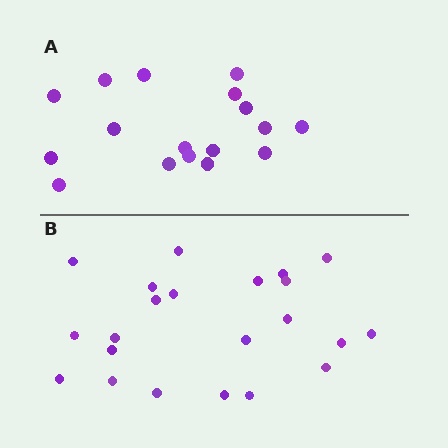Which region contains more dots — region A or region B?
Region B (the bottom region) has more dots.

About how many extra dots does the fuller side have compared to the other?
Region B has about 5 more dots than region A.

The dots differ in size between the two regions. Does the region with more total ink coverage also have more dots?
No. Region A has more total ink coverage because its dots are larger, but region B actually contains more individual dots. Total area can be misleading — the number of items is what matters here.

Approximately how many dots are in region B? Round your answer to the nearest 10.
About 20 dots. (The exact count is 22, which rounds to 20.)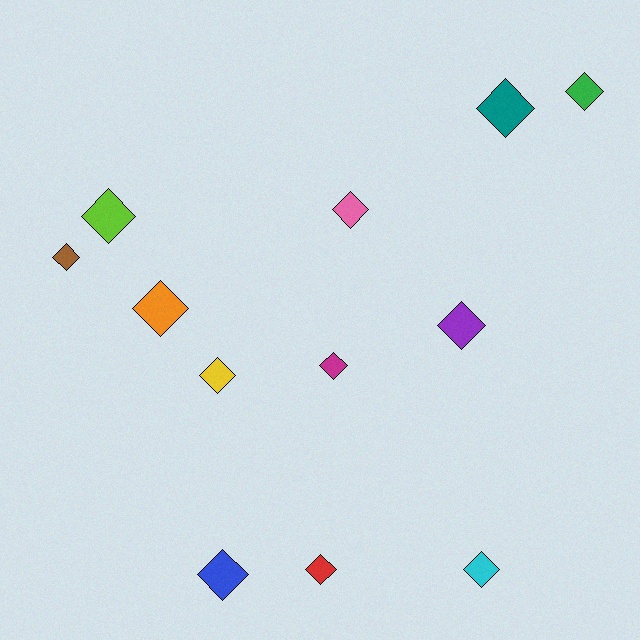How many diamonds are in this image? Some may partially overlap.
There are 12 diamonds.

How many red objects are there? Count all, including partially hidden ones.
There is 1 red object.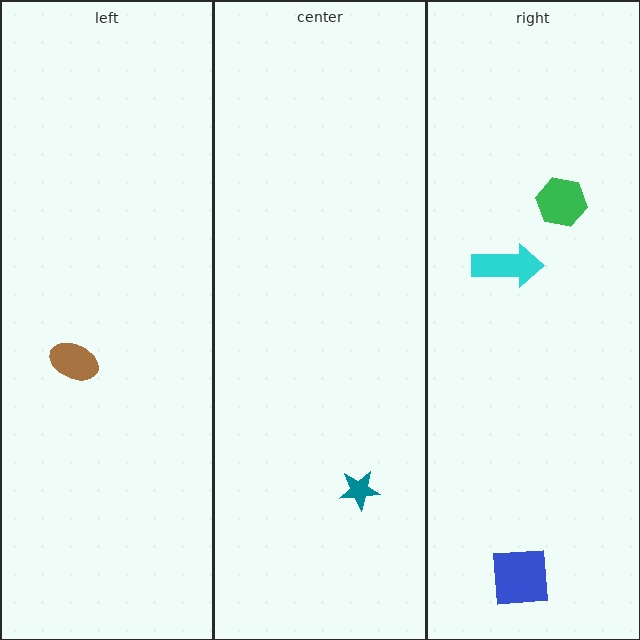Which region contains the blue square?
The right region.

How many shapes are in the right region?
3.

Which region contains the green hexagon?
The right region.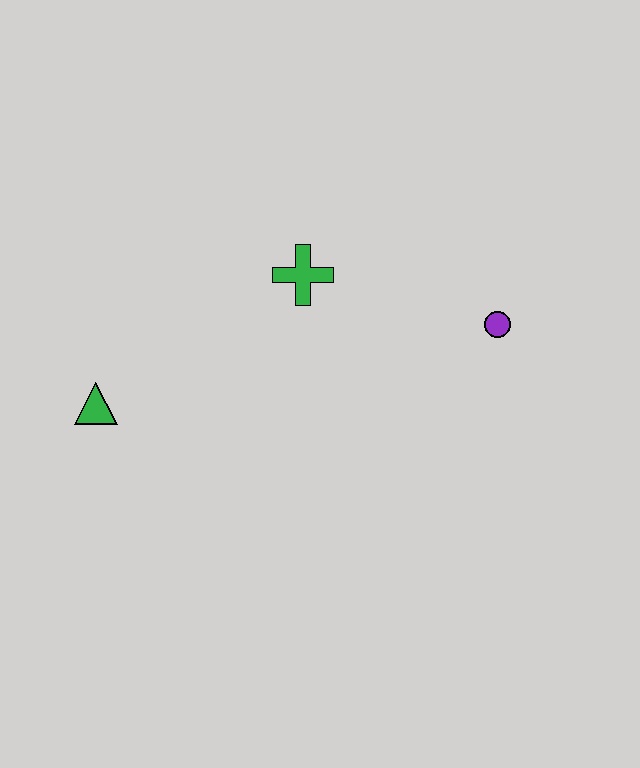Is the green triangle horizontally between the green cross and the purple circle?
No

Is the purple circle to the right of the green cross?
Yes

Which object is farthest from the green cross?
The green triangle is farthest from the green cross.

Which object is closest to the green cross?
The purple circle is closest to the green cross.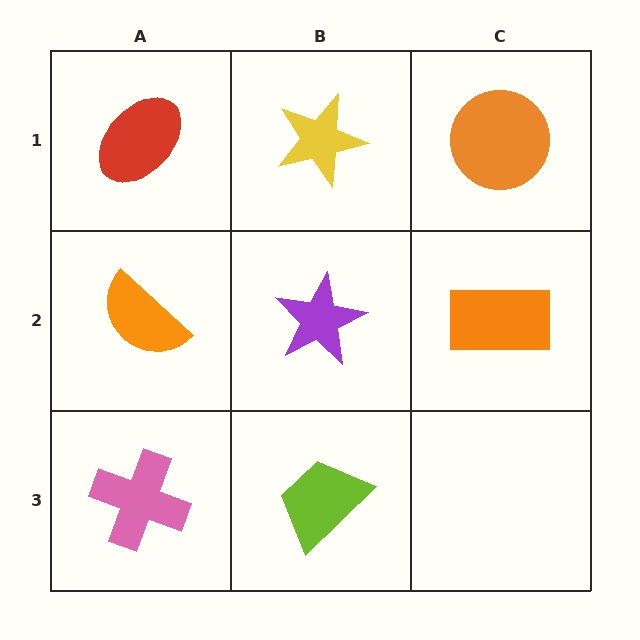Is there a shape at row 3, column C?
No, that cell is empty.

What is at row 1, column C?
An orange circle.